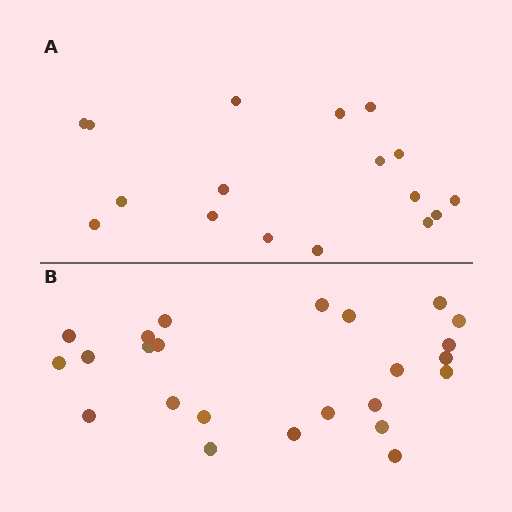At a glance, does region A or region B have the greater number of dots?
Region B (the bottom region) has more dots.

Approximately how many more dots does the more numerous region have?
Region B has roughly 8 or so more dots than region A.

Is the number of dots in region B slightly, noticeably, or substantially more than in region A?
Region B has noticeably more, but not dramatically so. The ratio is roughly 1.4 to 1.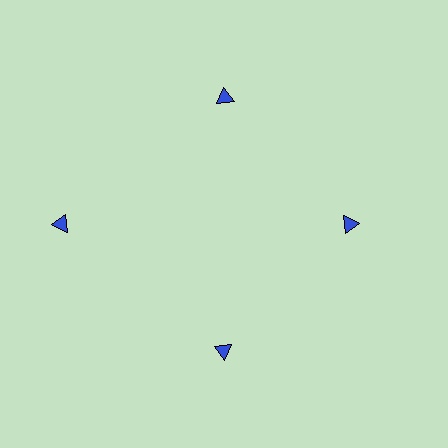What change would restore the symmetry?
The symmetry would be restored by moving it inward, back onto the ring so that all 4 triangles sit at equal angles and equal distance from the center.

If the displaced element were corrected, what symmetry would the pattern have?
It would have 4-fold rotational symmetry — the pattern would map onto itself every 90 degrees.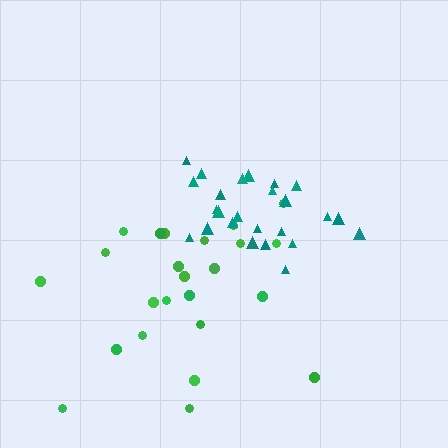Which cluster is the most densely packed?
Teal.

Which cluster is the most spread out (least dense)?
Green.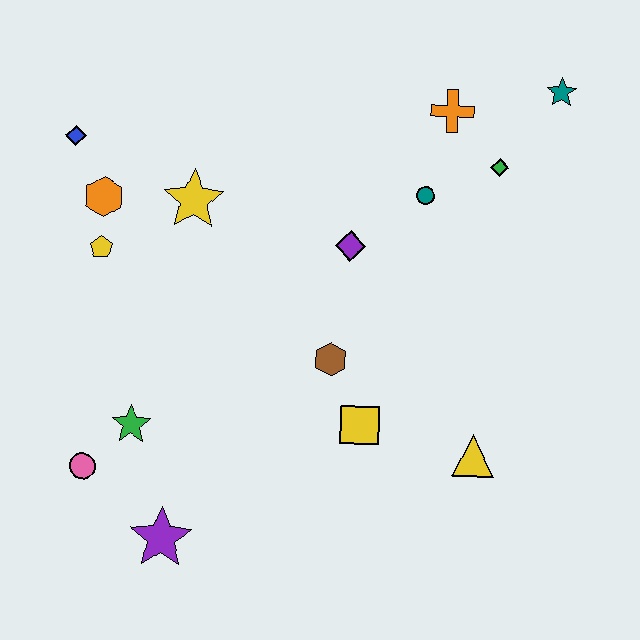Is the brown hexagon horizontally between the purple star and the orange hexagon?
No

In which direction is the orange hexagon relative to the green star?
The orange hexagon is above the green star.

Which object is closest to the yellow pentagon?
The orange hexagon is closest to the yellow pentagon.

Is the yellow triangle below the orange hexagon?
Yes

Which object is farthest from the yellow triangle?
The blue diamond is farthest from the yellow triangle.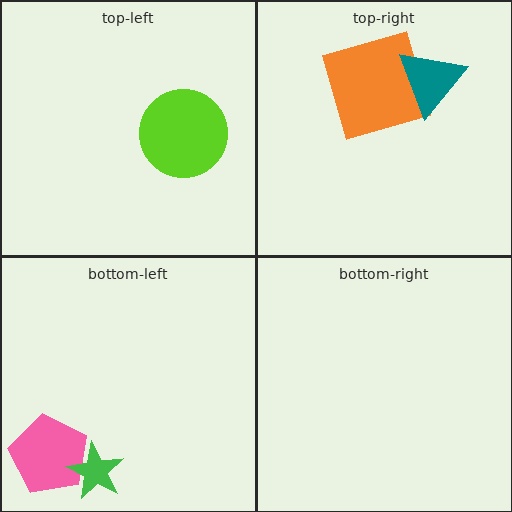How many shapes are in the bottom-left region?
2.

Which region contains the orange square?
The top-right region.